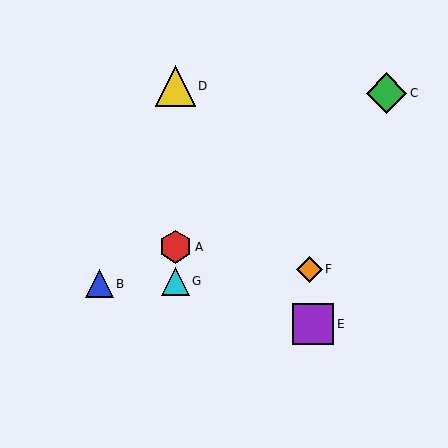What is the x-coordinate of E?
Object E is at x≈313.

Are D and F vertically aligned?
No, D is at x≈175 and F is at x≈309.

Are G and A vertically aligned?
Yes, both are at x≈175.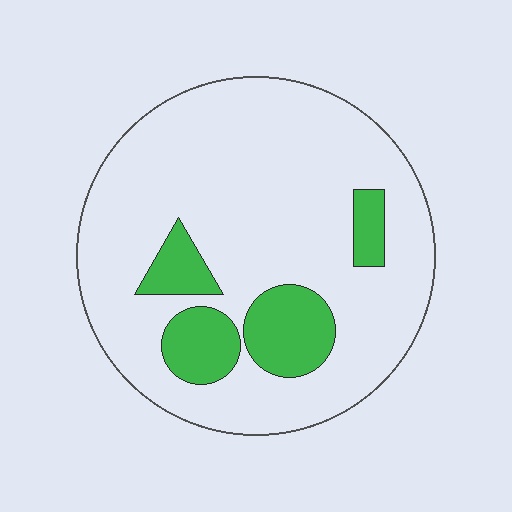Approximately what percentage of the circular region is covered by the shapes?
Approximately 20%.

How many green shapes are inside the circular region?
4.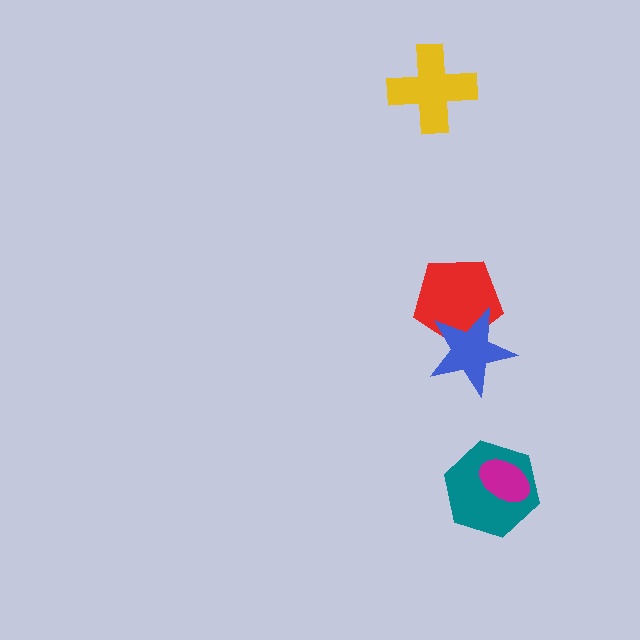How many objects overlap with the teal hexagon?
1 object overlaps with the teal hexagon.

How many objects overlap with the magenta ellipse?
1 object overlaps with the magenta ellipse.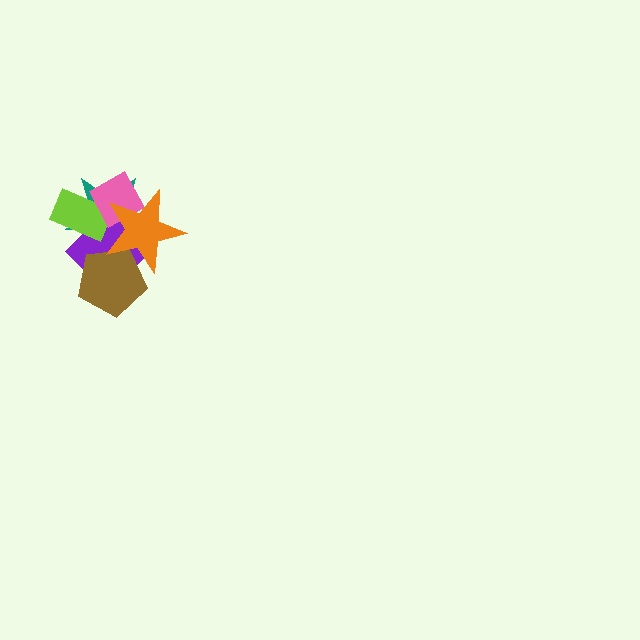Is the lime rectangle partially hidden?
Yes, it is partially covered by another shape.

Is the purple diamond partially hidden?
Yes, it is partially covered by another shape.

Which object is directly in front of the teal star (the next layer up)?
The purple diamond is directly in front of the teal star.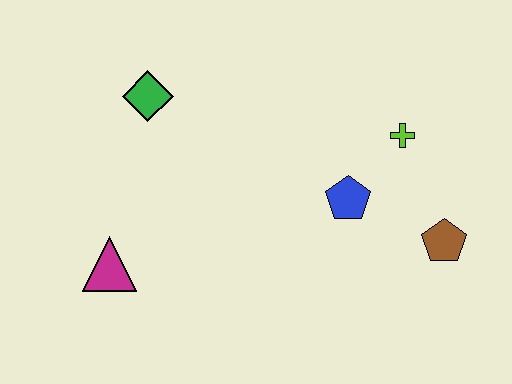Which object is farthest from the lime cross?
The magenta triangle is farthest from the lime cross.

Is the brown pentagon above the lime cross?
No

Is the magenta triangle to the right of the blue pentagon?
No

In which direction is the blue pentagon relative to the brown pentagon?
The blue pentagon is to the left of the brown pentagon.